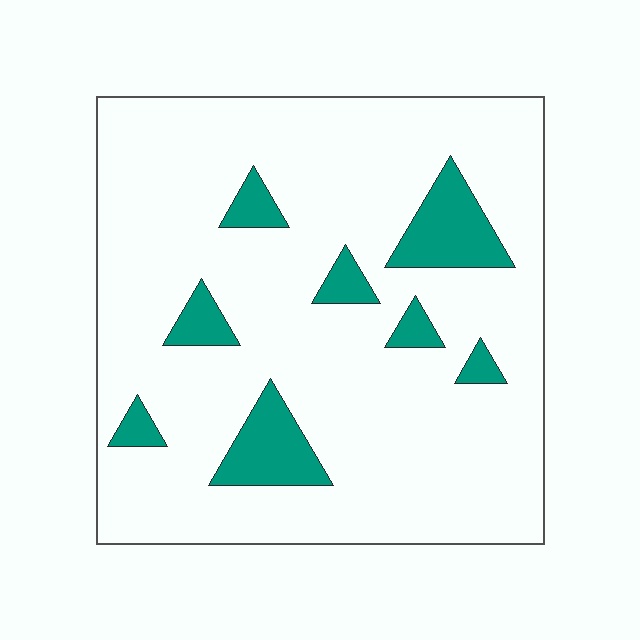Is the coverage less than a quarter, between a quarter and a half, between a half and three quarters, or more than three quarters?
Less than a quarter.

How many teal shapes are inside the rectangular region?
8.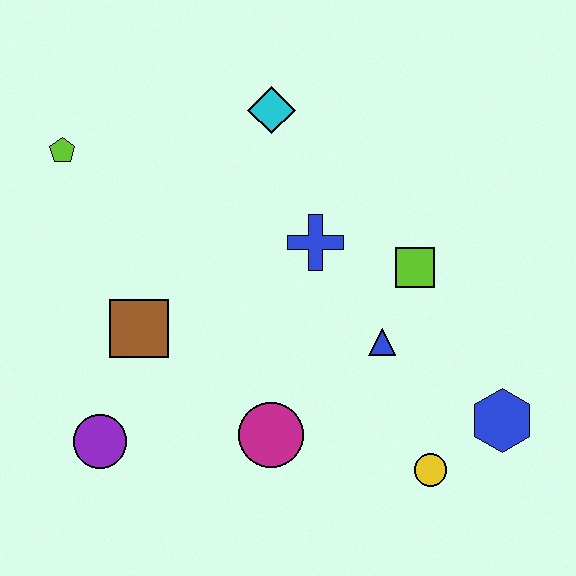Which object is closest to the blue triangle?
The lime square is closest to the blue triangle.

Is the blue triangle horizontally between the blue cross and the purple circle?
No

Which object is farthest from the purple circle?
The blue hexagon is farthest from the purple circle.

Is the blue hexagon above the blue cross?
No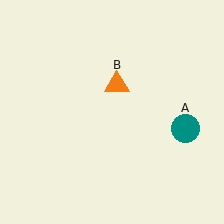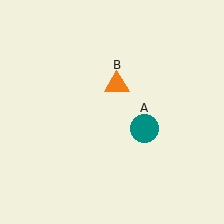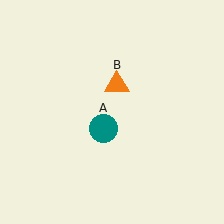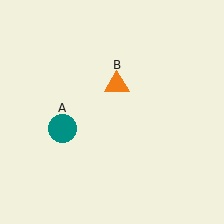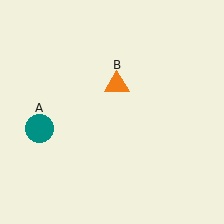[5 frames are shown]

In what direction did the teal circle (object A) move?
The teal circle (object A) moved left.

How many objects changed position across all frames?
1 object changed position: teal circle (object A).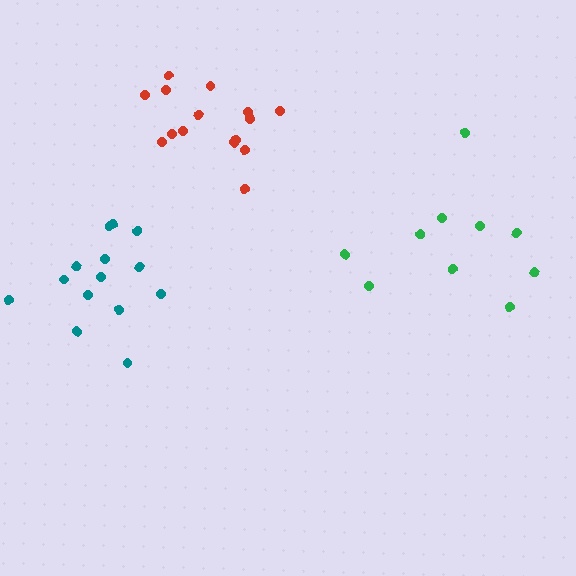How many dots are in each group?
Group 1: 14 dots, Group 2: 15 dots, Group 3: 10 dots (39 total).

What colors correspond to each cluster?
The clusters are colored: teal, red, green.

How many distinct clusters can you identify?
There are 3 distinct clusters.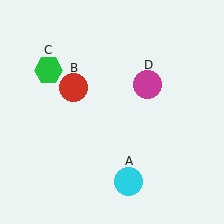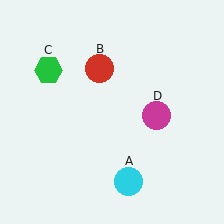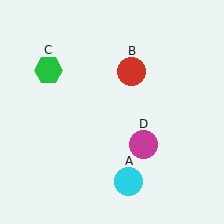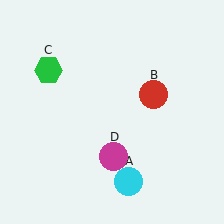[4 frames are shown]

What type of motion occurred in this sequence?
The red circle (object B), magenta circle (object D) rotated clockwise around the center of the scene.